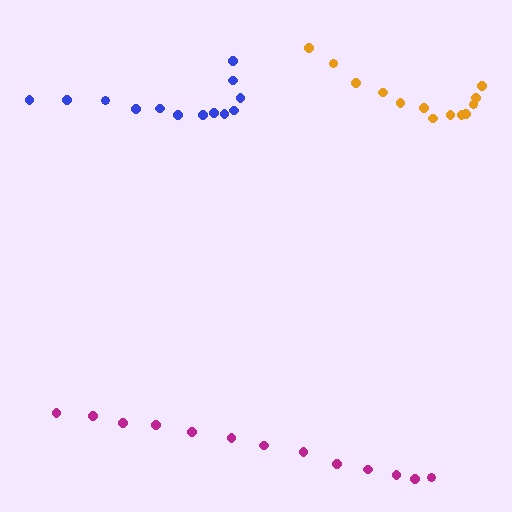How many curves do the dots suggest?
There are 3 distinct paths.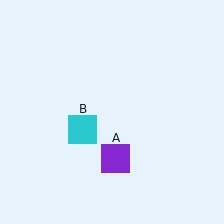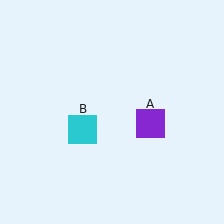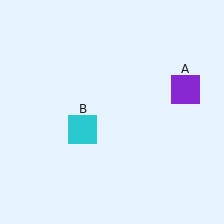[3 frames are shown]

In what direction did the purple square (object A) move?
The purple square (object A) moved up and to the right.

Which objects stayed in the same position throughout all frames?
Cyan square (object B) remained stationary.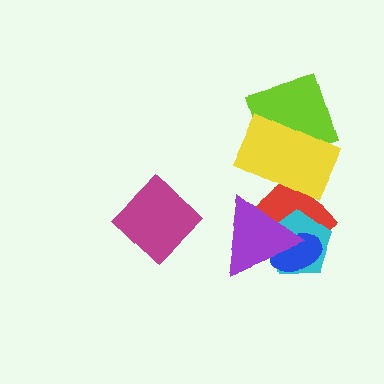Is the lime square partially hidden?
Yes, it is partially covered by another shape.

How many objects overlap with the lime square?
1 object overlaps with the lime square.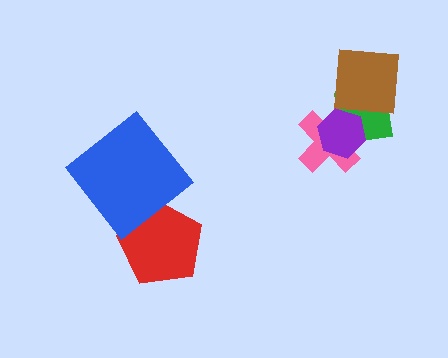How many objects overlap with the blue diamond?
1 object overlaps with the blue diamond.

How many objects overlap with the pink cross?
2 objects overlap with the pink cross.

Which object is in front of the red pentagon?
The blue diamond is in front of the red pentagon.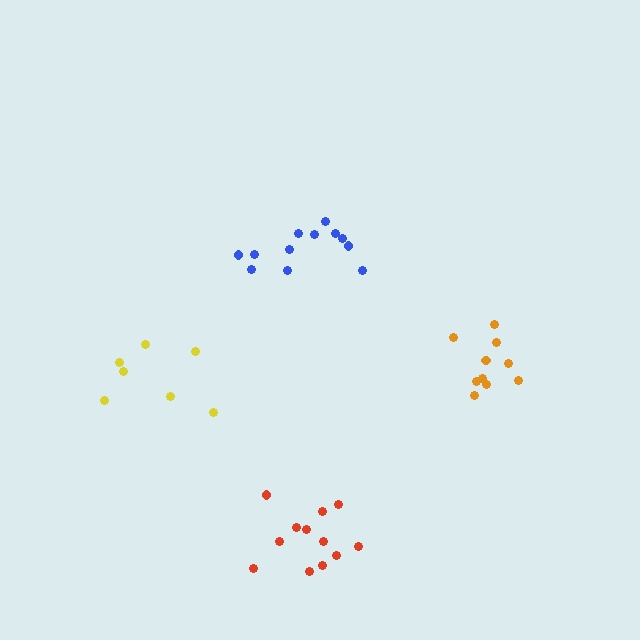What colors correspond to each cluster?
The clusters are colored: orange, blue, yellow, red.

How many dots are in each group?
Group 1: 10 dots, Group 2: 12 dots, Group 3: 7 dots, Group 4: 12 dots (41 total).